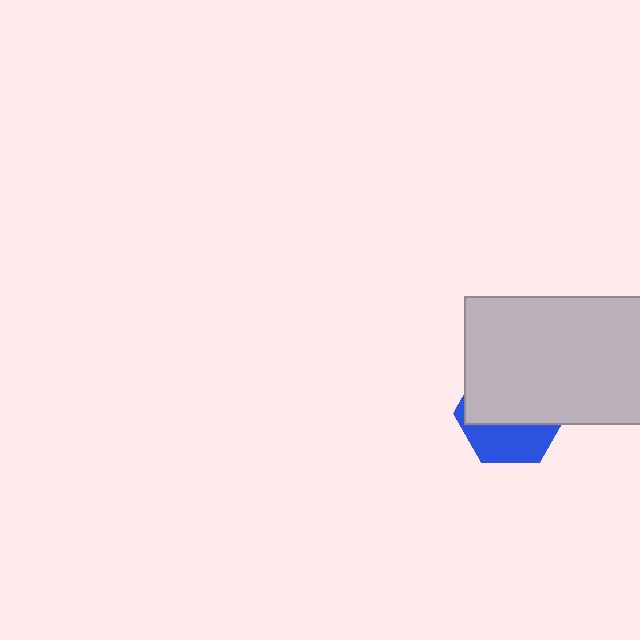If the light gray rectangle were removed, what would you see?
You would see the complete blue hexagon.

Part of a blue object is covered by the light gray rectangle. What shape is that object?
It is a hexagon.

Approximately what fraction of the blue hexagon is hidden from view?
Roughly 63% of the blue hexagon is hidden behind the light gray rectangle.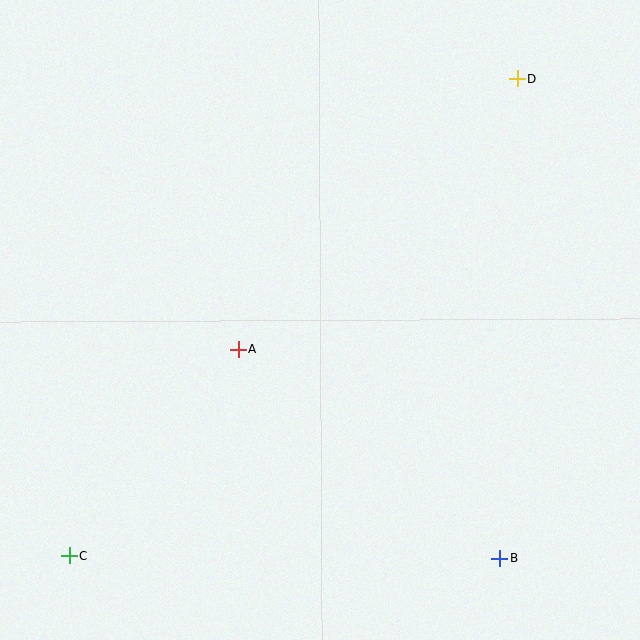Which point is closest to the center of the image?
Point A at (238, 349) is closest to the center.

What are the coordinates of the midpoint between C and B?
The midpoint between C and B is at (285, 557).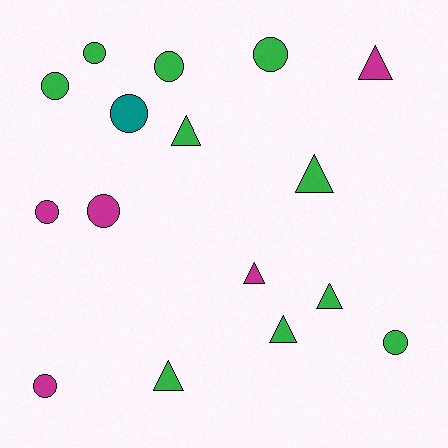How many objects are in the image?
There are 16 objects.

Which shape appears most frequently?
Circle, with 9 objects.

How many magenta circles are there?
There are 3 magenta circles.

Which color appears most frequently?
Green, with 10 objects.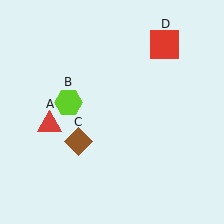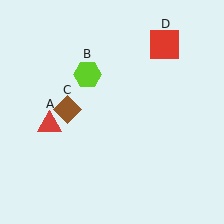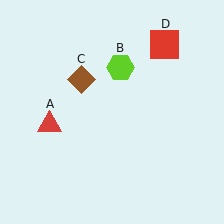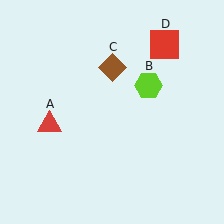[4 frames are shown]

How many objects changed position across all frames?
2 objects changed position: lime hexagon (object B), brown diamond (object C).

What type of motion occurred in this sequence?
The lime hexagon (object B), brown diamond (object C) rotated clockwise around the center of the scene.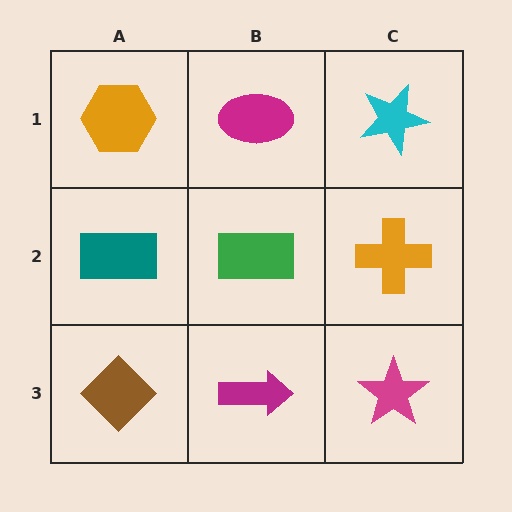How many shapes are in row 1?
3 shapes.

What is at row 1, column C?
A cyan star.